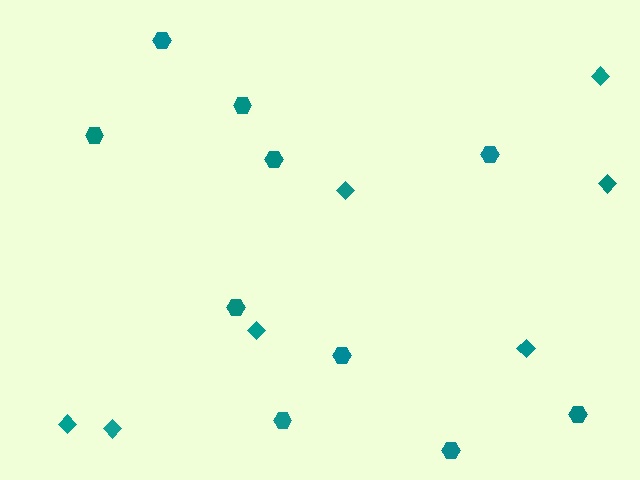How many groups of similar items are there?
There are 2 groups: one group of hexagons (10) and one group of diamonds (7).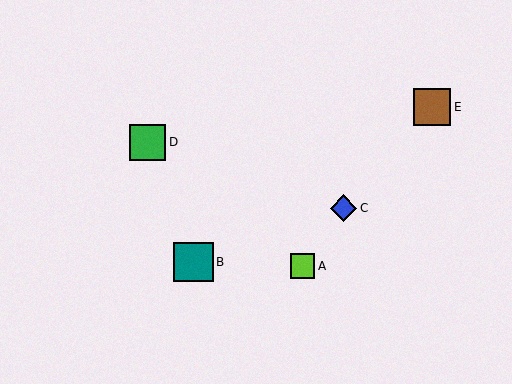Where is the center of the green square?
The center of the green square is at (148, 142).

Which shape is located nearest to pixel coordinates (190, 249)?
The teal square (labeled B) at (193, 262) is nearest to that location.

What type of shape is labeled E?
Shape E is a brown square.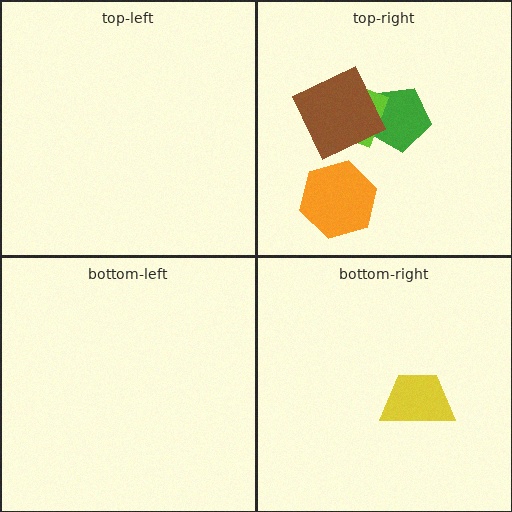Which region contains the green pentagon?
The top-right region.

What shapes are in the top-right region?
The green pentagon, the orange hexagon, the lime diamond, the brown square.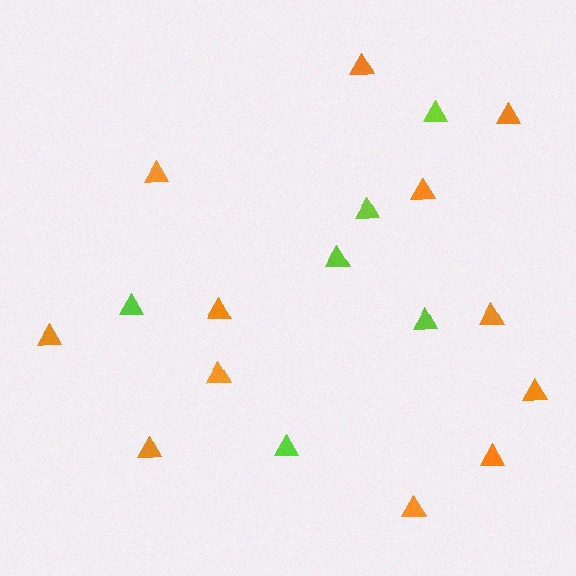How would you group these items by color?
There are 2 groups: one group of lime triangles (6) and one group of orange triangles (12).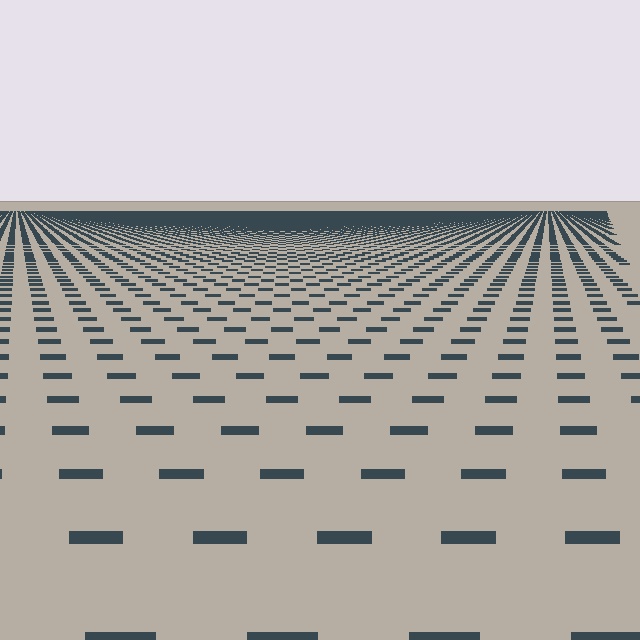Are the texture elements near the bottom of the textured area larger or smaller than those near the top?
Larger. Near the bottom, elements are closer to the viewer and appear at a bigger on-screen size.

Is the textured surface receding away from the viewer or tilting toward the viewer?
The surface is receding away from the viewer. Texture elements get smaller and denser toward the top.